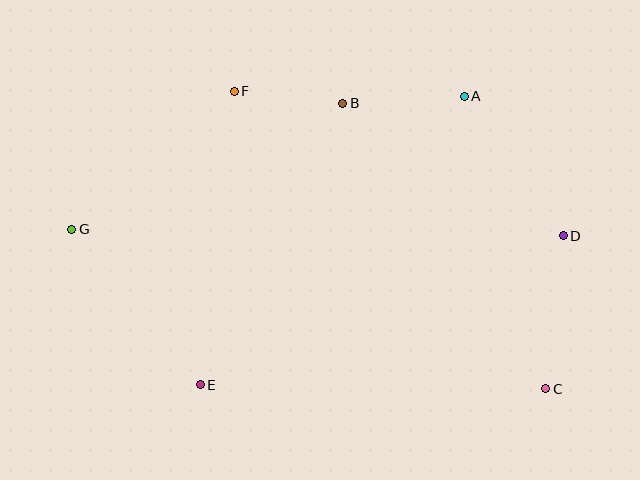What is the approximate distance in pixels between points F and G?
The distance between F and G is approximately 213 pixels.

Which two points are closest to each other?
Points B and F are closest to each other.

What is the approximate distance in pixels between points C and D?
The distance between C and D is approximately 154 pixels.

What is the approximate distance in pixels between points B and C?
The distance between B and C is approximately 350 pixels.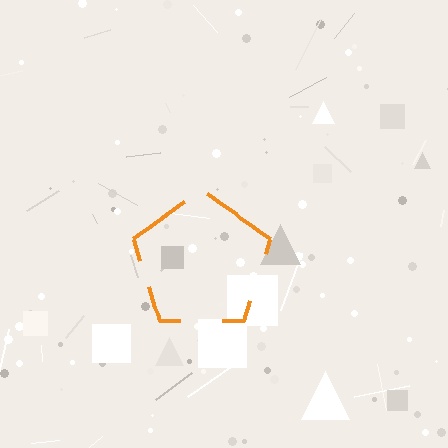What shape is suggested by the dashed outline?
The dashed outline suggests a pentagon.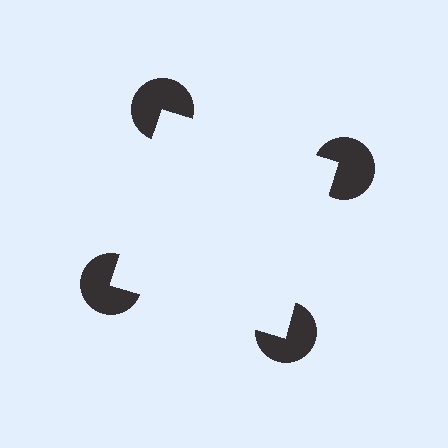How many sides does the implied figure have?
4 sides.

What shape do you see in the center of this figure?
An illusory square — its edges are inferred from the aligned wedge cuts in the pac-man discs, not physically drawn.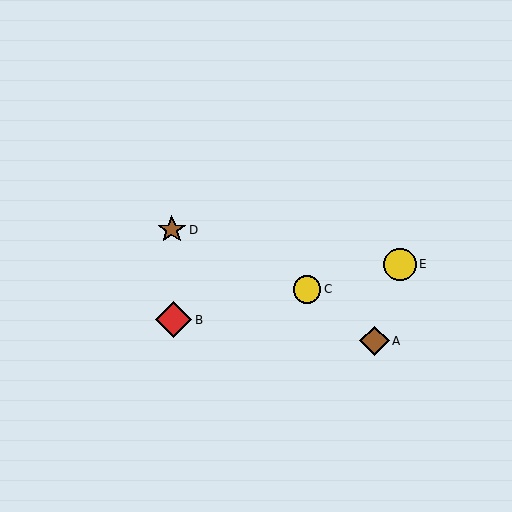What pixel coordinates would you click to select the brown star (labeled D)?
Click at (172, 230) to select the brown star D.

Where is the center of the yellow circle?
The center of the yellow circle is at (307, 289).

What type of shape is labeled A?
Shape A is a brown diamond.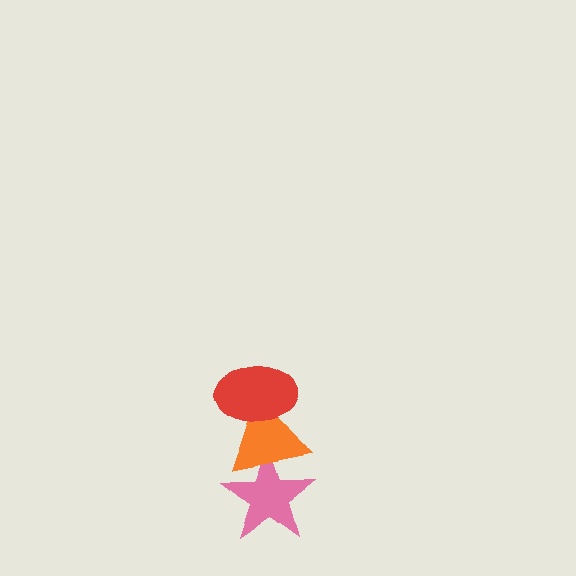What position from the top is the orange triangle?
The orange triangle is 2nd from the top.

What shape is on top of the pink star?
The orange triangle is on top of the pink star.